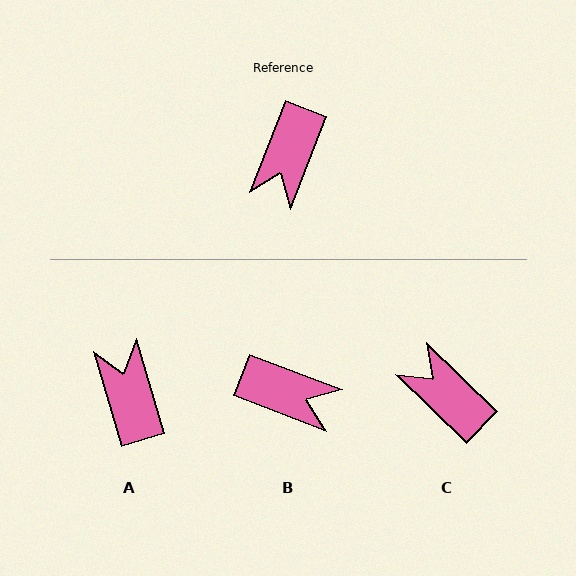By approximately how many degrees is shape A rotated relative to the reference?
Approximately 142 degrees clockwise.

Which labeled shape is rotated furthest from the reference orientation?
A, about 142 degrees away.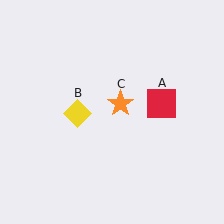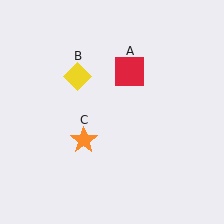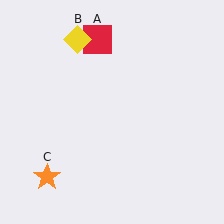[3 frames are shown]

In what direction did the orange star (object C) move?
The orange star (object C) moved down and to the left.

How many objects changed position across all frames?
3 objects changed position: red square (object A), yellow diamond (object B), orange star (object C).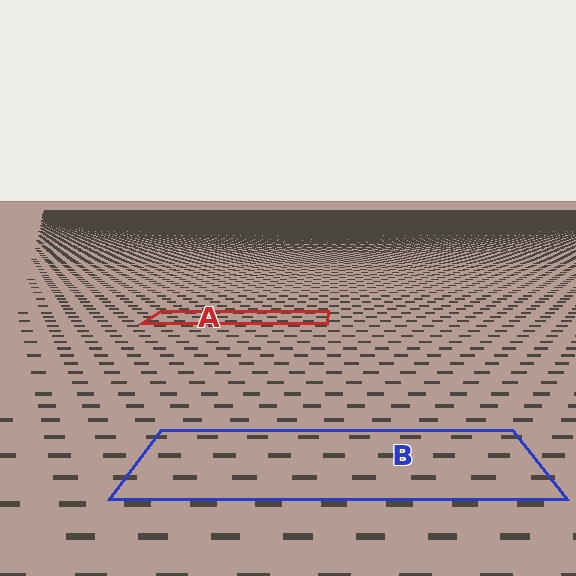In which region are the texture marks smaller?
The texture marks are smaller in region A, because it is farther away.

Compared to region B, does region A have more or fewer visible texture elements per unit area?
Region A has more texture elements per unit area — they are packed more densely because it is farther away.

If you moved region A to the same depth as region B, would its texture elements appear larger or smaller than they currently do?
They would appear larger. At a closer depth, the same texture elements are projected at a bigger on-screen size.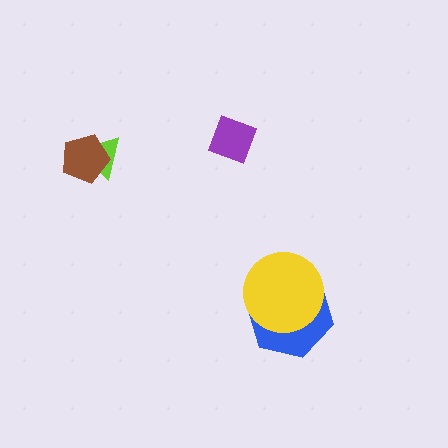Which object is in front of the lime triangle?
The brown pentagon is in front of the lime triangle.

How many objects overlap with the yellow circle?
1 object overlaps with the yellow circle.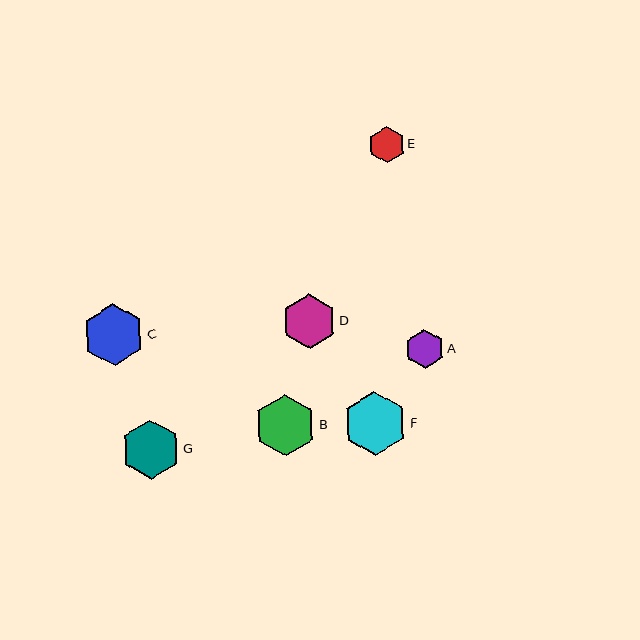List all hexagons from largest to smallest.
From largest to smallest: F, C, B, G, D, A, E.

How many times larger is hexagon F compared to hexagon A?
Hexagon F is approximately 1.6 times the size of hexagon A.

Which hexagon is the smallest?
Hexagon E is the smallest with a size of approximately 36 pixels.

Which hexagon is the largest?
Hexagon F is the largest with a size of approximately 64 pixels.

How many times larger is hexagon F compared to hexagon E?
Hexagon F is approximately 1.8 times the size of hexagon E.